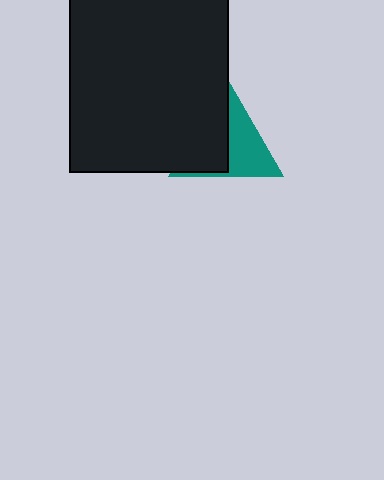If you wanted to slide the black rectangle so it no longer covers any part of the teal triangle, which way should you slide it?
Slide it left — that is the most direct way to separate the two shapes.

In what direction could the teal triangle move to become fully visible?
The teal triangle could move right. That would shift it out from behind the black rectangle entirely.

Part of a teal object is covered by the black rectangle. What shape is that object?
It is a triangle.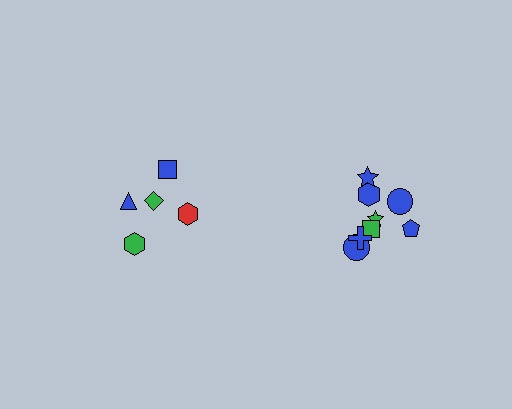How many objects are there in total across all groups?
There are 13 objects.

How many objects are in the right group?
There are 8 objects.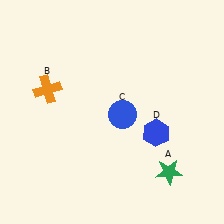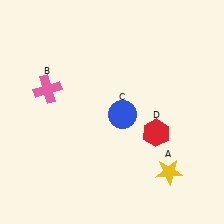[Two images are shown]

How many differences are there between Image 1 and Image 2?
There are 3 differences between the two images.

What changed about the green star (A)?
In Image 1, A is green. In Image 2, it changed to yellow.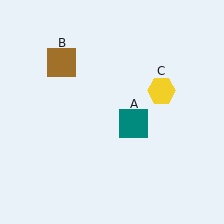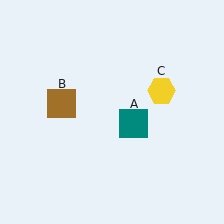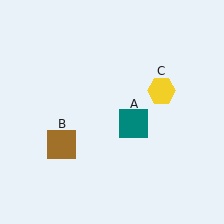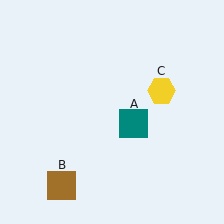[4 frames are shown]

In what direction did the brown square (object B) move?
The brown square (object B) moved down.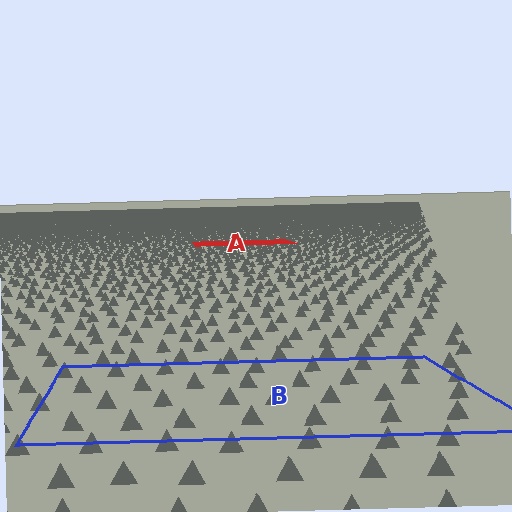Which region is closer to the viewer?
Region B is closer. The texture elements there are larger and more spread out.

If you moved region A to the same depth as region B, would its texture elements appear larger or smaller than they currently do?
They would appear larger. At a closer depth, the same texture elements are projected at a bigger on-screen size.